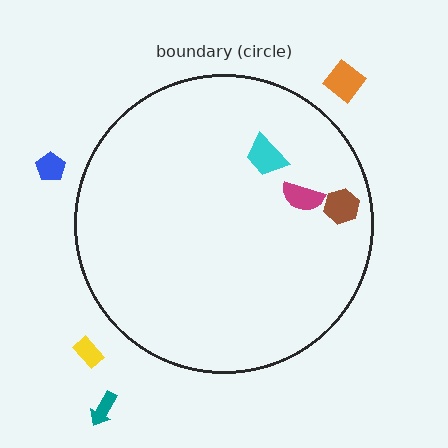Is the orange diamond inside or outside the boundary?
Outside.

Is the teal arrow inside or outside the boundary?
Outside.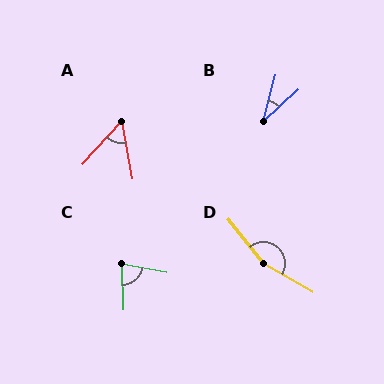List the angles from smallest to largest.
B (33°), A (53°), C (78°), D (159°).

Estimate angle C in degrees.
Approximately 78 degrees.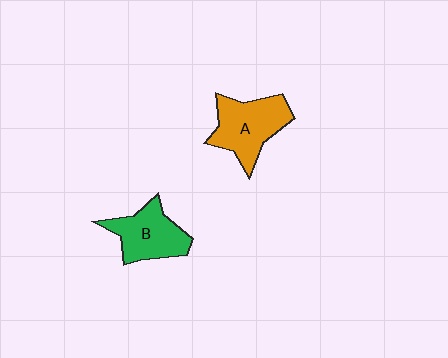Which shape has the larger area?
Shape A (orange).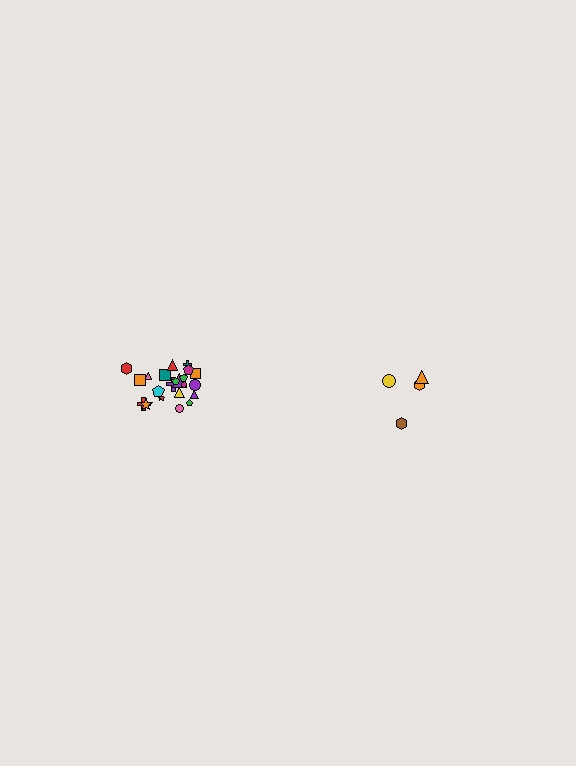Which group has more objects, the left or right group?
The left group.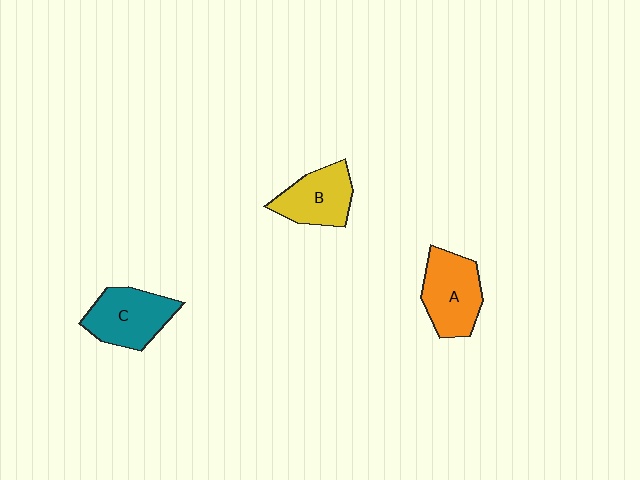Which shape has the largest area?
Shape A (orange).